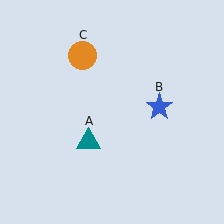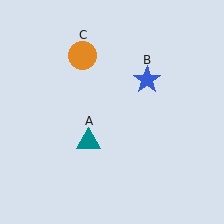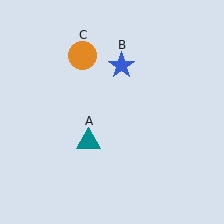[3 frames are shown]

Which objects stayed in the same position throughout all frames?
Teal triangle (object A) and orange circle (object C) remained stationary.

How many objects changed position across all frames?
1 object changed position: blue star (object B).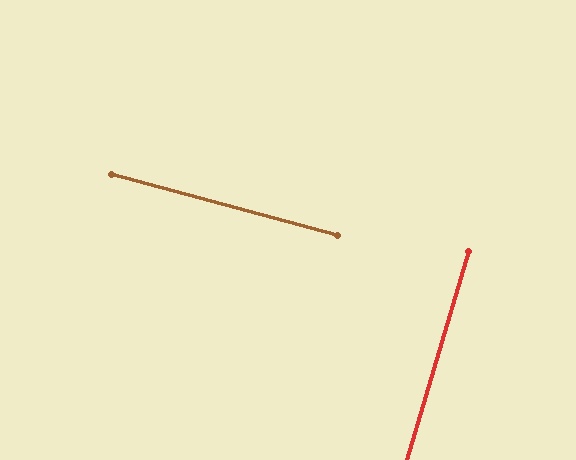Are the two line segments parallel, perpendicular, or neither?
Perpendicular — they meet at approximately 89°.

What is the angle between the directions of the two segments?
Approximately 89 degrees.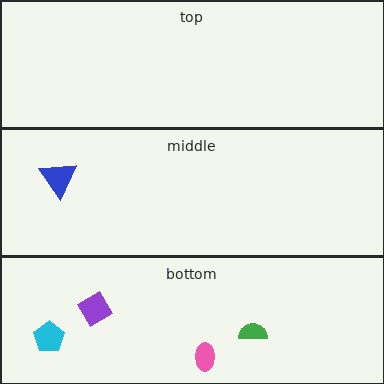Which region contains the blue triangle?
The middle region.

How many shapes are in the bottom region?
4.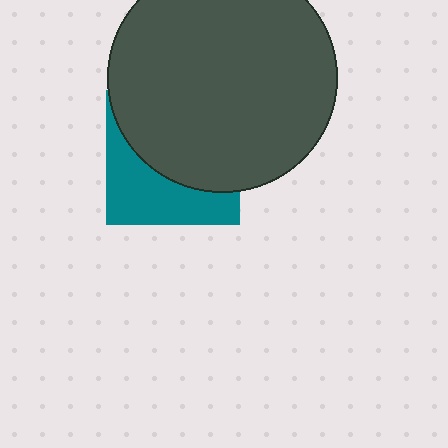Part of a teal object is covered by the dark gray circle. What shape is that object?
It is a square.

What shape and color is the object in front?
The object in front is a dark gray circle.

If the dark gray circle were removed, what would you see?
You would see the complete teal square.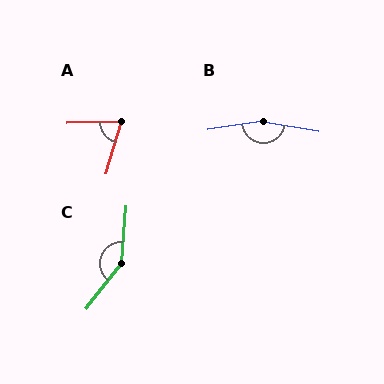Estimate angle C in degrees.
Approximately 147 degrees.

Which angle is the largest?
B, at approximately 162 degrees.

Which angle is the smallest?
A, at approximately 72 degrees.